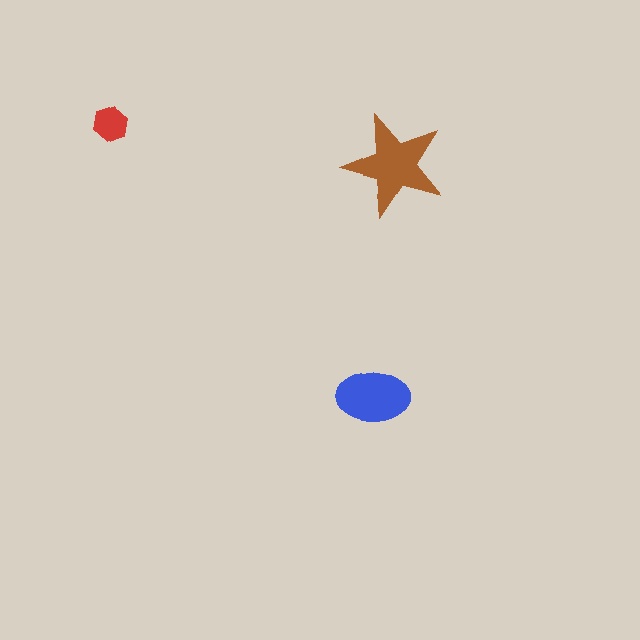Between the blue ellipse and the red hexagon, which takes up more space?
The blue ellipse.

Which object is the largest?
The brown star.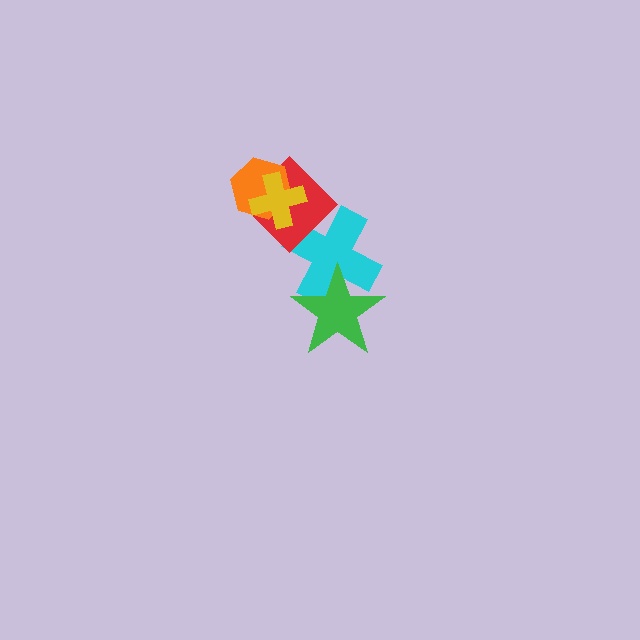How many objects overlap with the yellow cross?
2 objects overlap with the yellow cross.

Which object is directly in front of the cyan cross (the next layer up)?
The red diamond is directly in front of the cyan cross.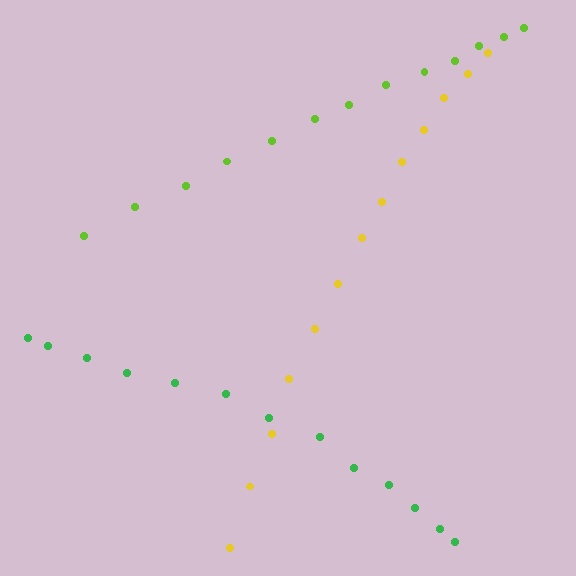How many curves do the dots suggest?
There are 3 distinct paths.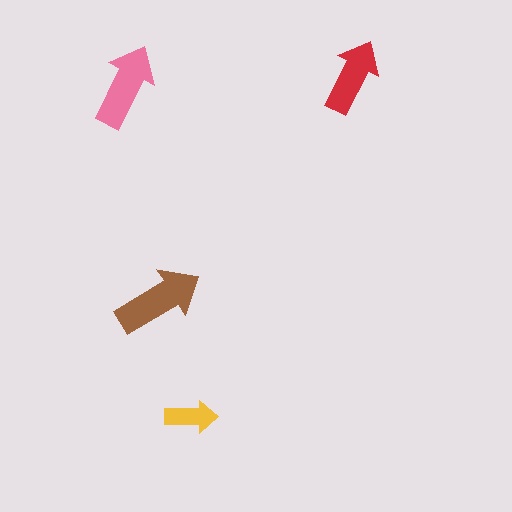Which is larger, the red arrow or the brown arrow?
The brown one.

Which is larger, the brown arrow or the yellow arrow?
The brown one.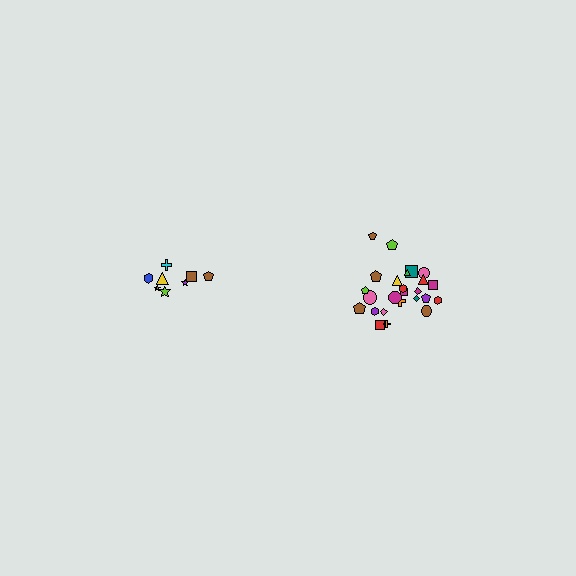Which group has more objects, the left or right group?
The right group.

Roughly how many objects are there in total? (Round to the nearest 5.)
Roughly 35 objects in total.